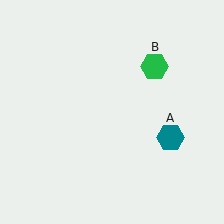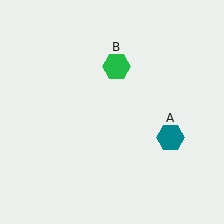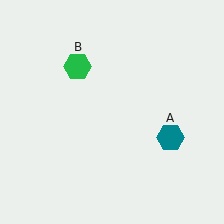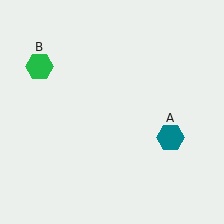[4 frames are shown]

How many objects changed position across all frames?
1 object changed position: green hexagon (object B).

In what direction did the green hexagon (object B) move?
The green hexagon (object B) moved left.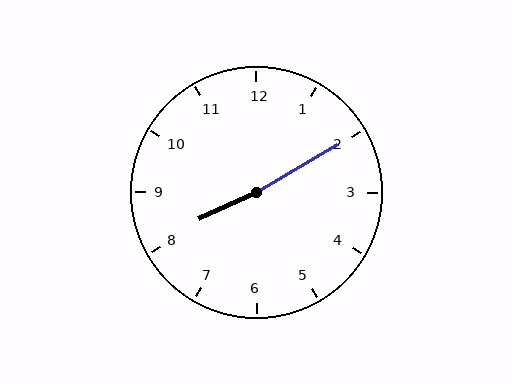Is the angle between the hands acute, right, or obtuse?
It is obtuse.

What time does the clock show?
8:10.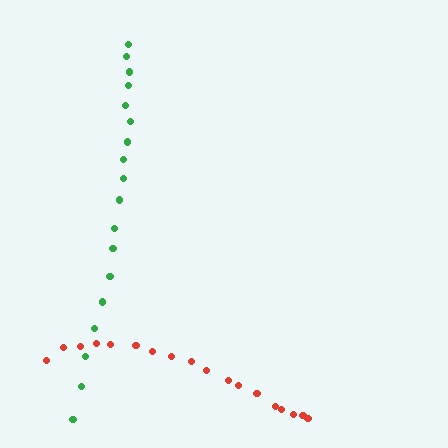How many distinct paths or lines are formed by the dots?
There are 2 distinct paths.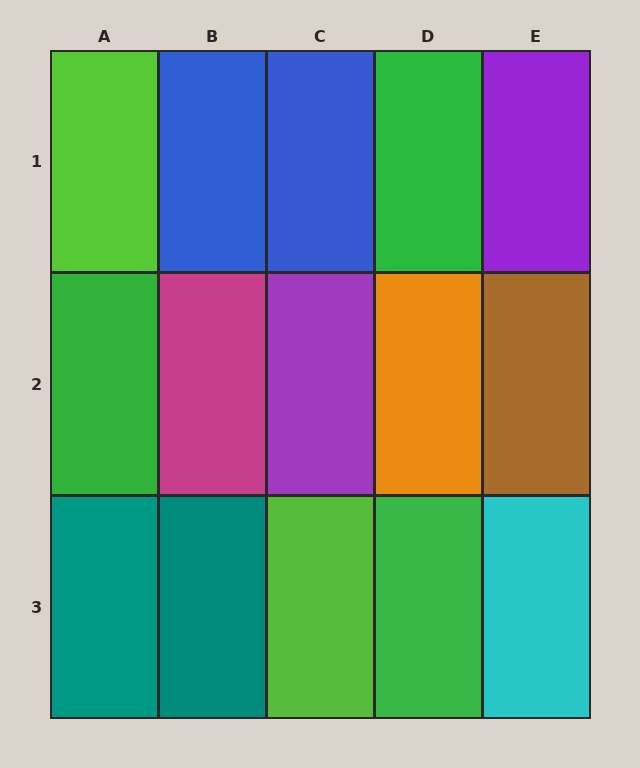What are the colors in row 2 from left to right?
Green, magenta, purple, orange, brown.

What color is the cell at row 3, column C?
Lime.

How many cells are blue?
2 cells are blue.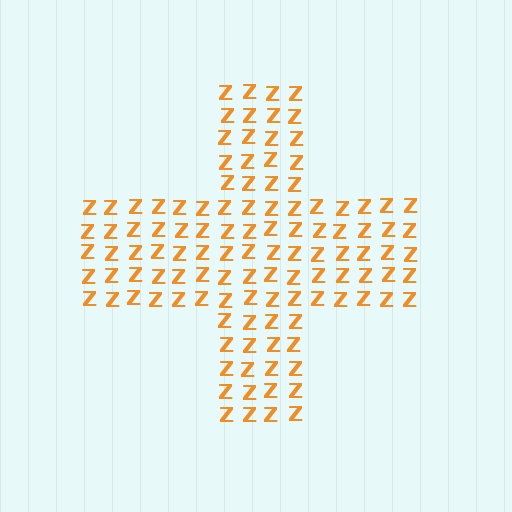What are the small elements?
The small elements are letter Z's.